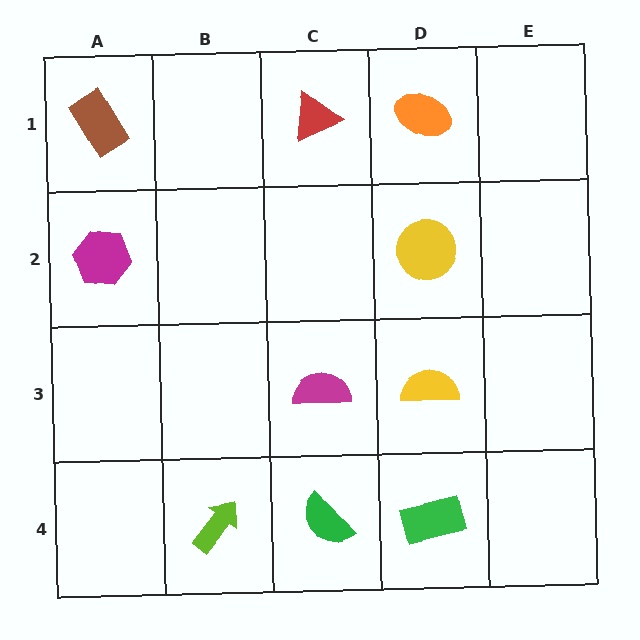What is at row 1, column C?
A red triangle.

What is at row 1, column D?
An orange ellipse.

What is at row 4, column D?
A green rectangle.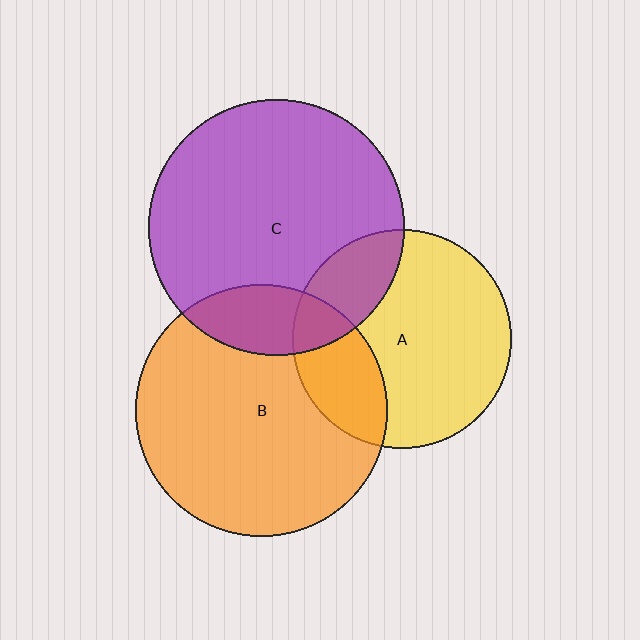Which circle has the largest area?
Circle C (purple).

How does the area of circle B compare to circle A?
Approximately 1.3 times.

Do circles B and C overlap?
Yes.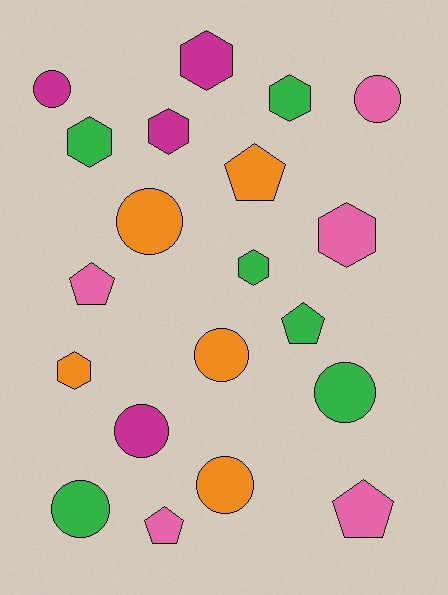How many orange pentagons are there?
There is 1 orange pentagon.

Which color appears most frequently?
Green, with 6 objects.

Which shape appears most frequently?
Circle, with 8 objects.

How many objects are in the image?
There are 20 objects.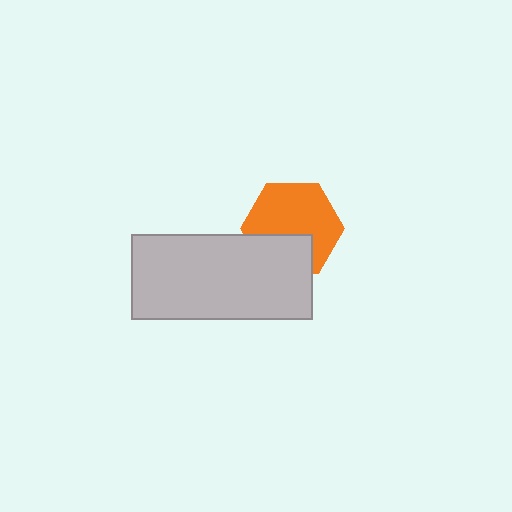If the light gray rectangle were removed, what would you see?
You would see the complete orange hexagon.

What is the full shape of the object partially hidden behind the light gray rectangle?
The partially hidden object is an orange hexagon.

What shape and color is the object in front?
The object in front is a light gray rectangle.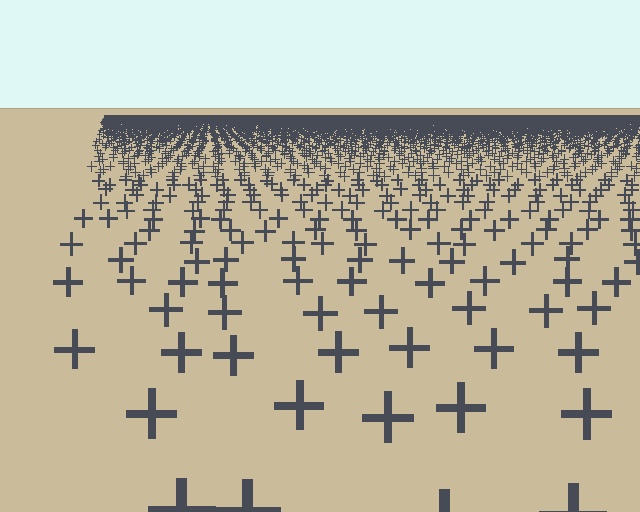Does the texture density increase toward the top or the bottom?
Density increases toward the top.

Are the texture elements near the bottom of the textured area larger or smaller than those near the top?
Larger. Near the bottom, elements are closer to the viewer and appear at a bigger on-screen size.